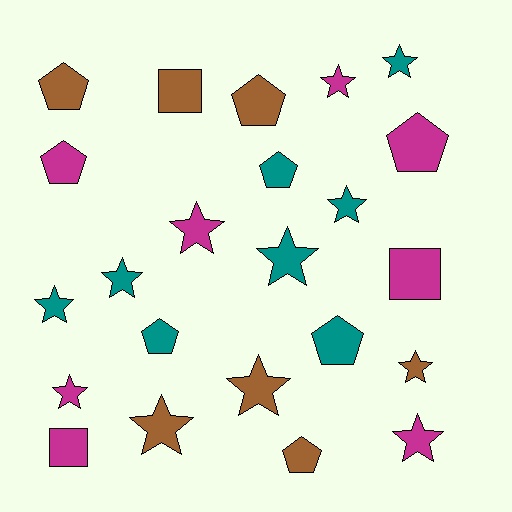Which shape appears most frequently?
Star, with 12 objects.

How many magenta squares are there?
There are 2 magenta squares.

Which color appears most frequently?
Teal, with 8 objects.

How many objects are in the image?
There are 23 objects.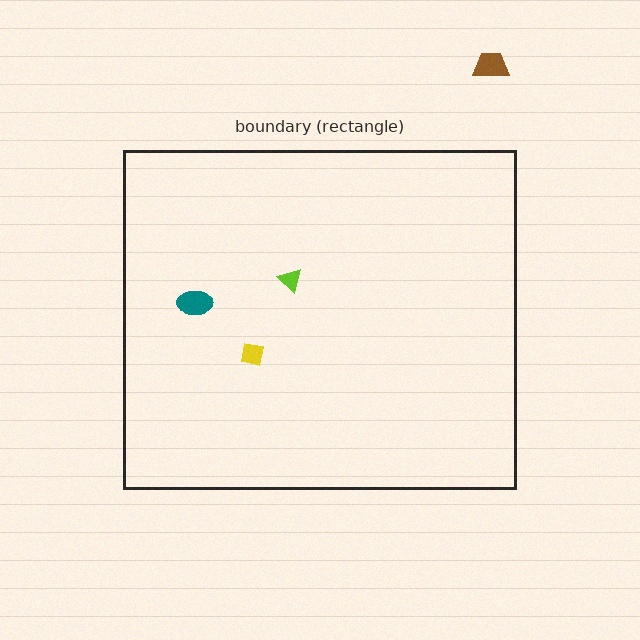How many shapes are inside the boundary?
3 inside, 1 outside.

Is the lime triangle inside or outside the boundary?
Inside.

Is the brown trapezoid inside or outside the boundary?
Outside.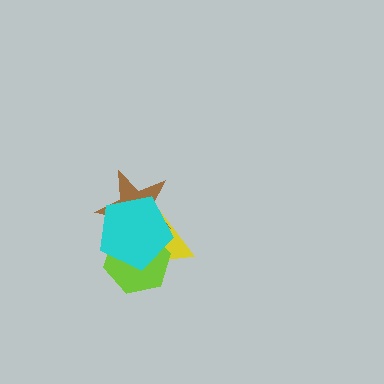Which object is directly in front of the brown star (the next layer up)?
The lime hexagon is directly in front of the brown star.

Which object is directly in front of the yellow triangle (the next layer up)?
The brown star is directly in front of the yellow triangle.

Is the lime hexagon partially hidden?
Yes, it is partially covered by another shape.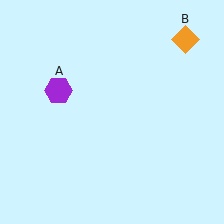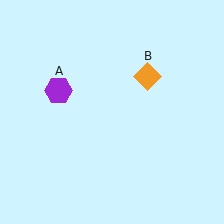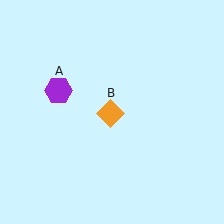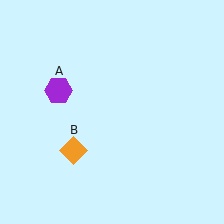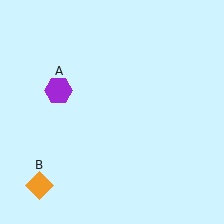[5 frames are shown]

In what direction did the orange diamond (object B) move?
The orange diamond (object B) moved down and to the left.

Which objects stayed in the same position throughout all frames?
Purple hexagon (object A) remained stationary.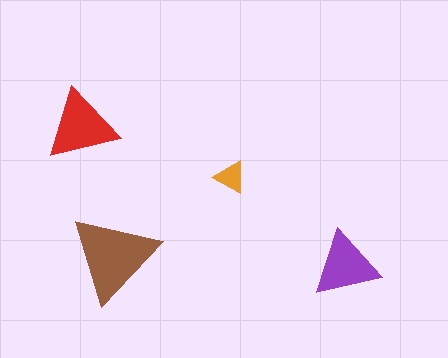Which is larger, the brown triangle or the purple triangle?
The brown one.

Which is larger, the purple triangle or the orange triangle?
The purple one.